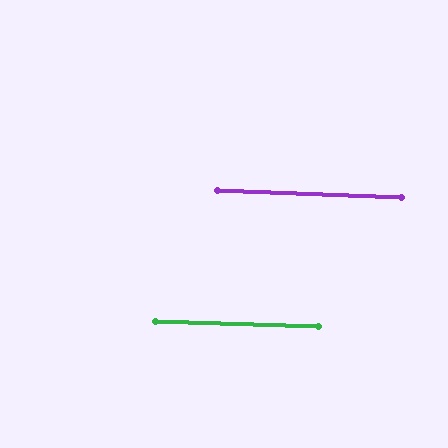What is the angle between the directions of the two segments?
Approximately 0 degrees.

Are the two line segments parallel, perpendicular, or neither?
Parallel — their directions differ by only 0.3°.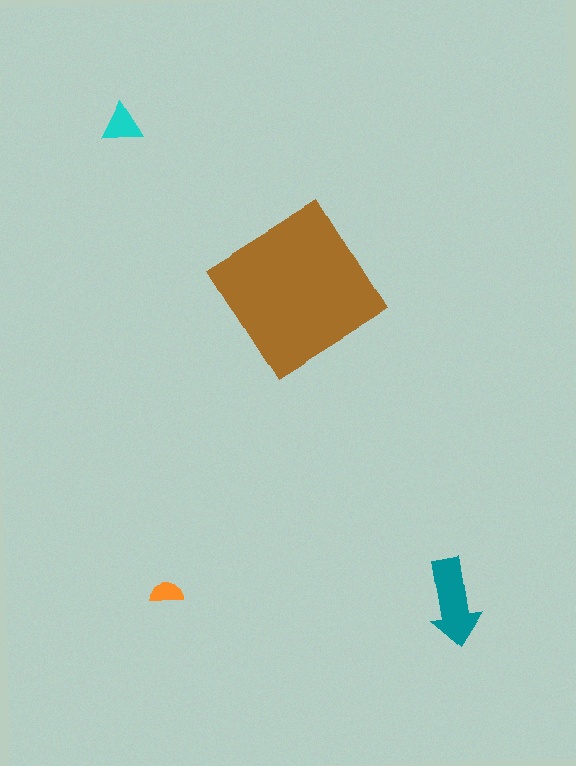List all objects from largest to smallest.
The brown diamond, the teal arrow, the cyan triangle, the orange semicircle.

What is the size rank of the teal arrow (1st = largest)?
2nd.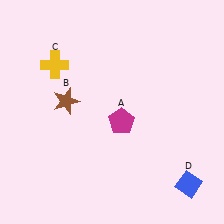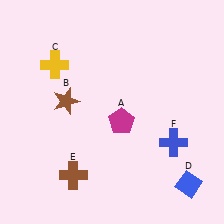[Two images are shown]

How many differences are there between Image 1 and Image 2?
There are 2 differences between the two images.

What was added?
A brown cross (E), a blue cross (F) were added in Image 2.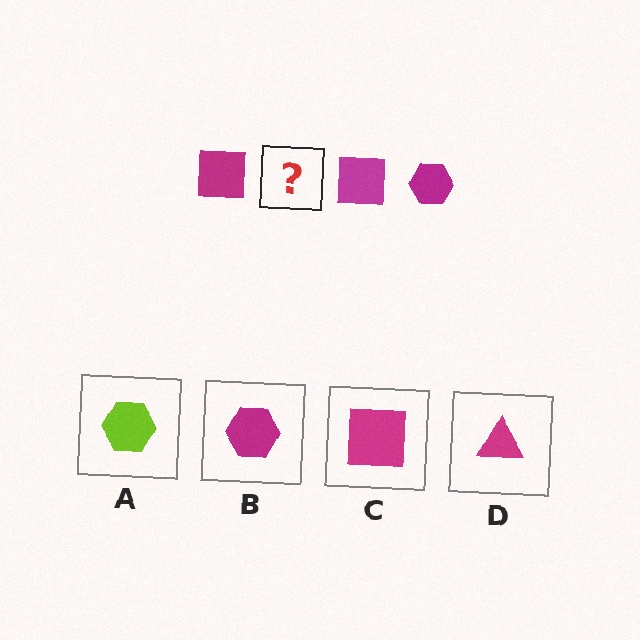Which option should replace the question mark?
Option B.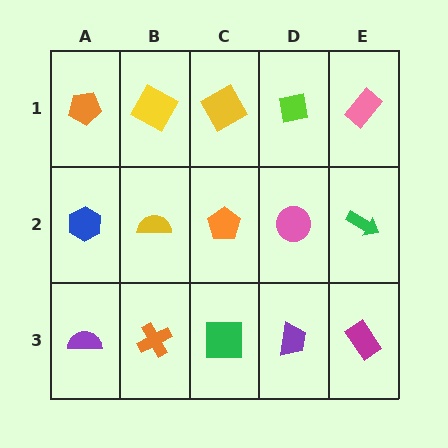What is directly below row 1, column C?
An orange pentagon.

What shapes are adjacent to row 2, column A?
An orange pentagon (row 1, column A), a purple semicircle (row 3, column A), a yellow semicircle (row 2, column B).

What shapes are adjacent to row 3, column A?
A blue hexagon (row 2, column A), an orange cross (row 3, column B).